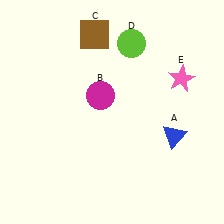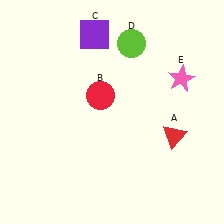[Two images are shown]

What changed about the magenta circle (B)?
In Image 1, B is magenta. In Image 2, it changed to red.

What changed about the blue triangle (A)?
In Image 1, A is blue. In Image 2, it changed to red.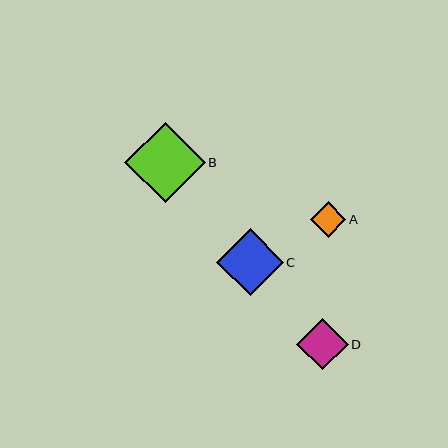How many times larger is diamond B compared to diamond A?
Diamond B is approximately 2.3 times the size of diamond A.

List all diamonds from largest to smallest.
From largest to smallest: B, C, D, A.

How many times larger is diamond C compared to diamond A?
Diamond C is approximately 1.9 times the size of diamond A.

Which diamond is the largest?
Diamond B is the largest with a size of approximately 80 pixels.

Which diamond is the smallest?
Diamond A is the smallest with a size of approximately 35 pixels.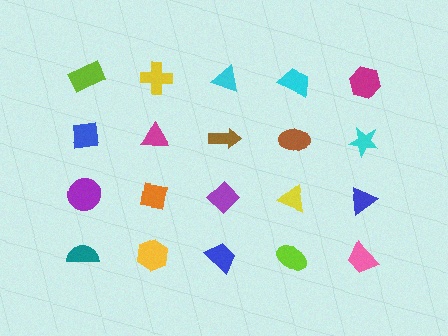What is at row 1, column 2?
A yellow cross.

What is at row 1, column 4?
A cyan trapezoid.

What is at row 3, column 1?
A purple circle.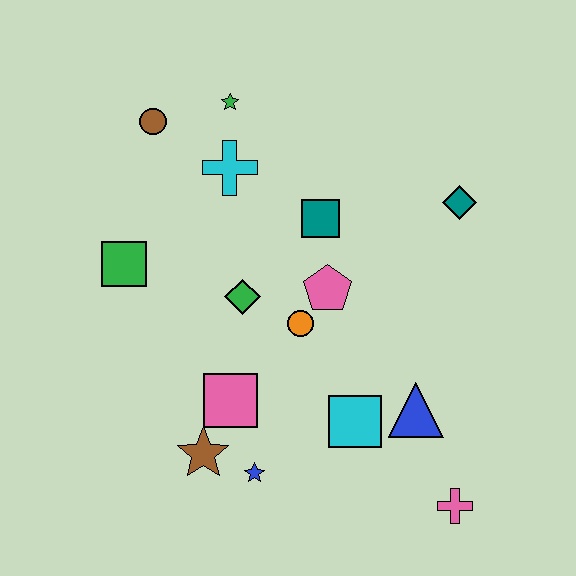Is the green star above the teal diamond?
Yes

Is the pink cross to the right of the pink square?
Yes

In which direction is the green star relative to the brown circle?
The green star is to the right of the brown circle.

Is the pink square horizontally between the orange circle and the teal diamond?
No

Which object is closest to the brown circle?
The green star is closest to the brown circle.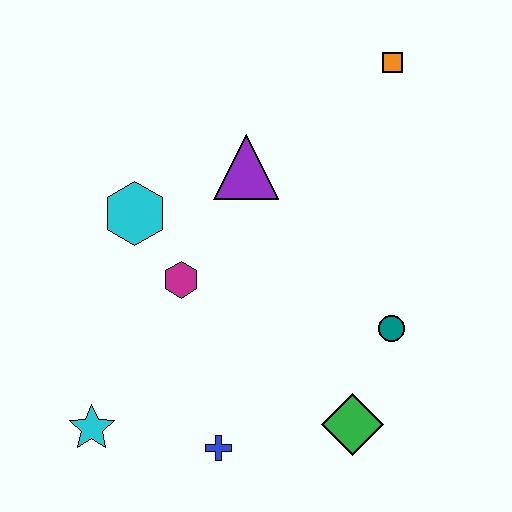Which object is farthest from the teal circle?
The cyan star is farthest from the teal circle.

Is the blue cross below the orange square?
Yes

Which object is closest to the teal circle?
The green diamond is closest to the teal circle.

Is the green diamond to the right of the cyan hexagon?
Yes